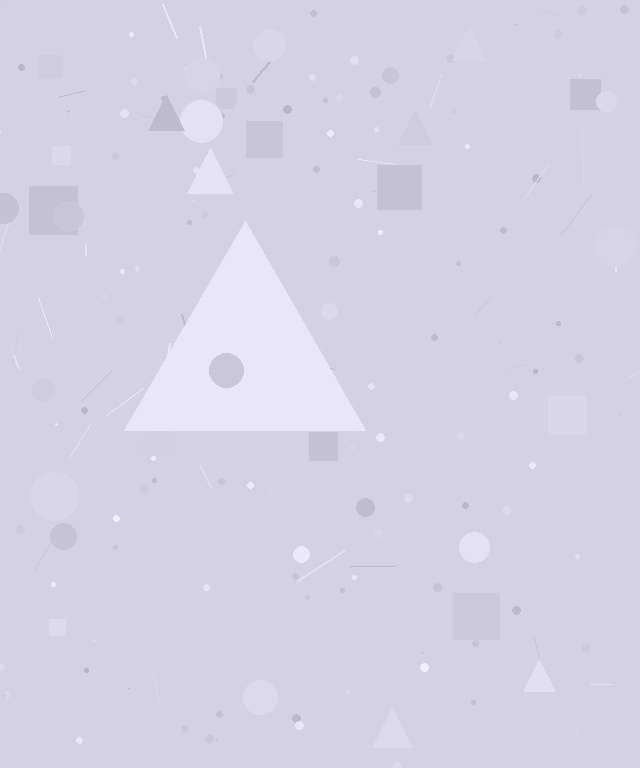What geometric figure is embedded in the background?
A triangle is embedded in the background.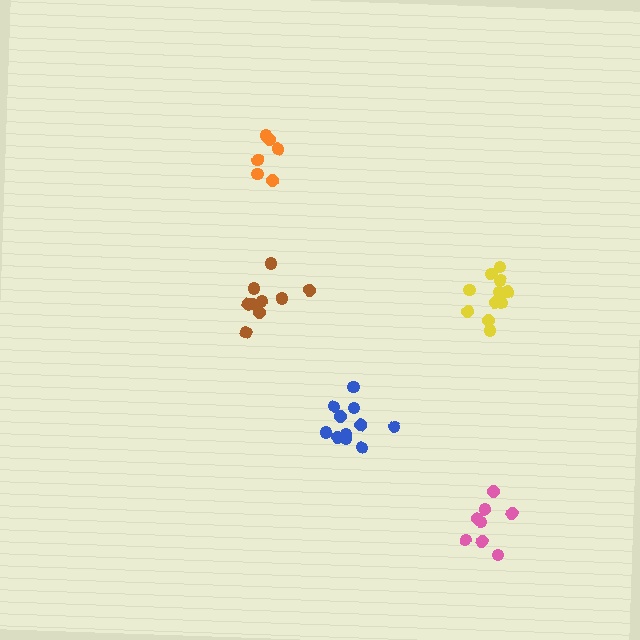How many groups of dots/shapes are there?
There are 5 groups.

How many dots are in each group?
Group 1: 11 dots, Group 2: 6 dots, Group 3: 9 dots, Group 4: 12 dots, Group 5: 8 dots (46 total).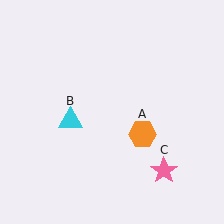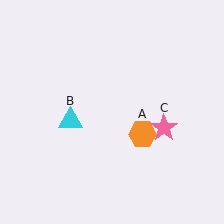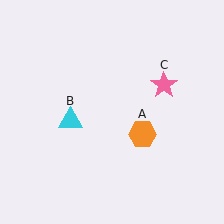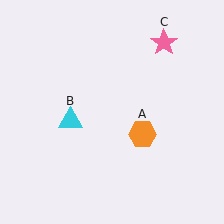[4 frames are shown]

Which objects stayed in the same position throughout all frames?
Orange hexagon (object A) and cyan triangle (object B) remained stationary.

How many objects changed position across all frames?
1 object changed position: pink star (object C).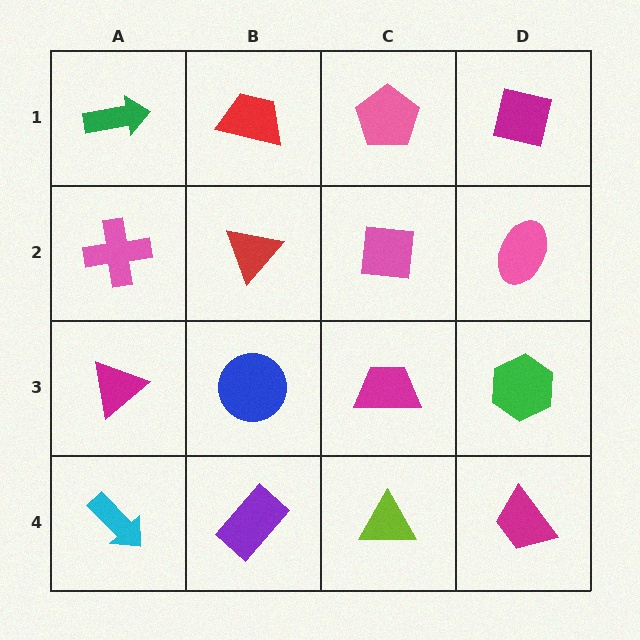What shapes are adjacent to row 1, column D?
A pink ellipse (row 2, column D), a pink pentagon (row 1, column C).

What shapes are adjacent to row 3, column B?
A red triangle (row 2, column B), a purple rectangle (row 4, column B), a magenta triangle (row 3, column A), a magenta trapezoid (row 3, column C).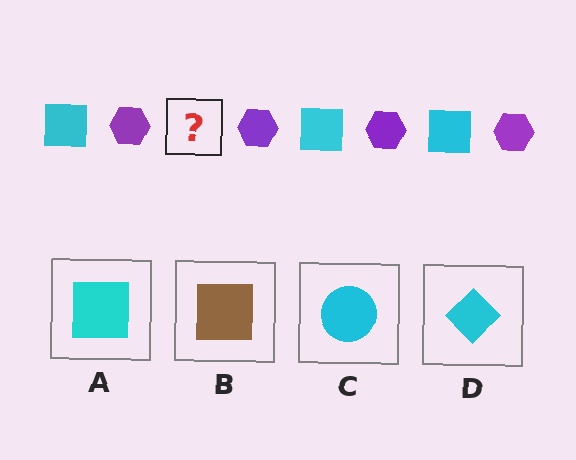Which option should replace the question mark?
Option A.